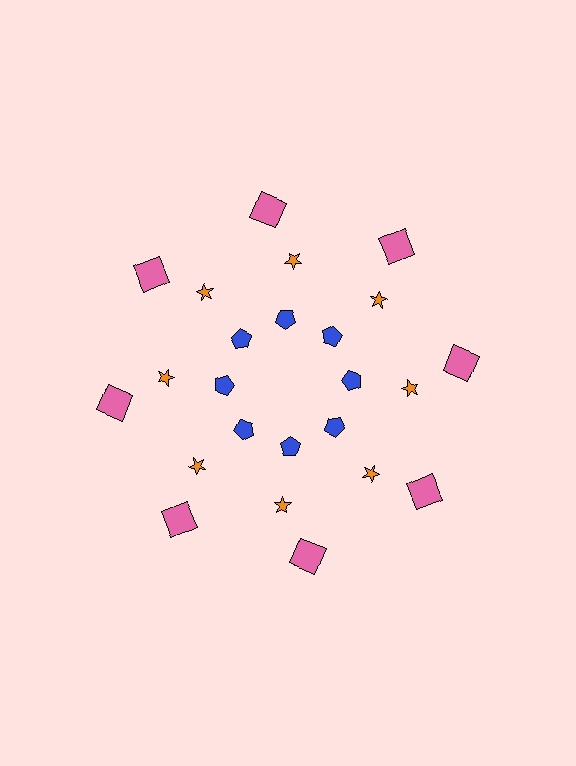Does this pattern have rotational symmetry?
Yes, this pattern has 8-fold rotational symmetry. It looks the same after rotating 45 degrees around the center.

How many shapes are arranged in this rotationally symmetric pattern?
There are 24 shapes, arranged in 8 groups of 3.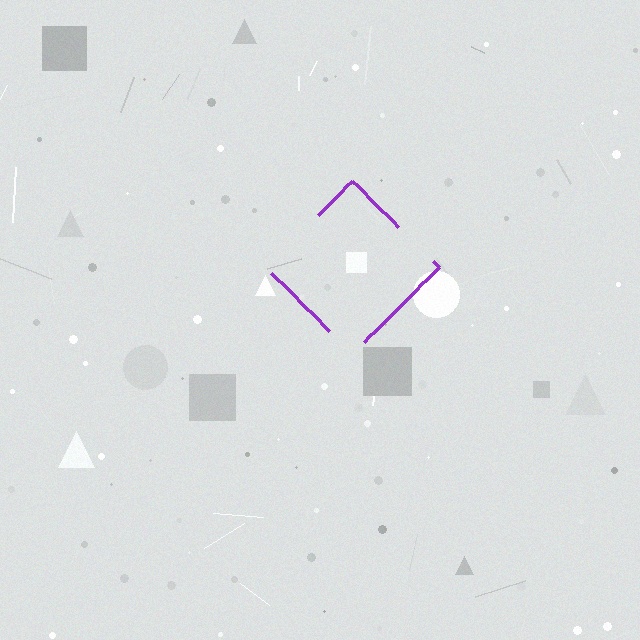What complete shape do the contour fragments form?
The contour fragments form a diamond.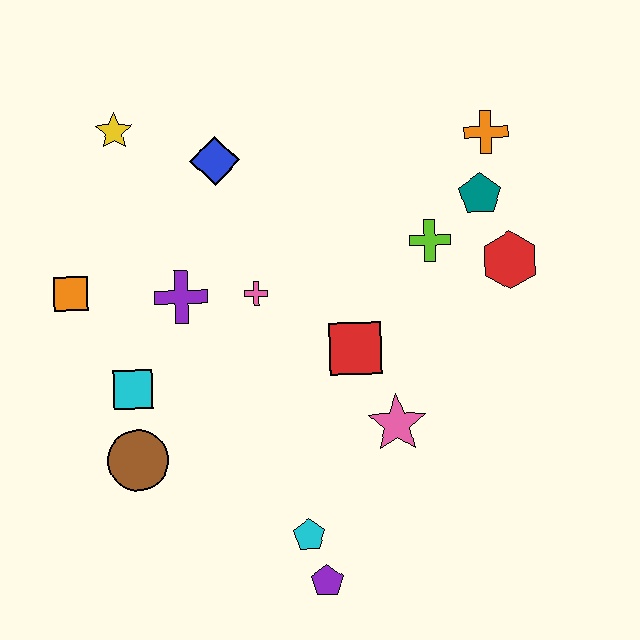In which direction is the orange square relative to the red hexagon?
The orange square is to the left of the red hexagon.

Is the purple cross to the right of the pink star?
No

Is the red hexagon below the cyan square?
No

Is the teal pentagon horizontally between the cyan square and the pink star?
No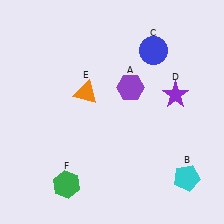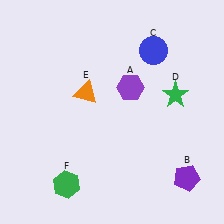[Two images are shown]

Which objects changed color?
B changed from cyan to purple. D changed from purple to green.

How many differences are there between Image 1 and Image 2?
There are 2 differences between the two images.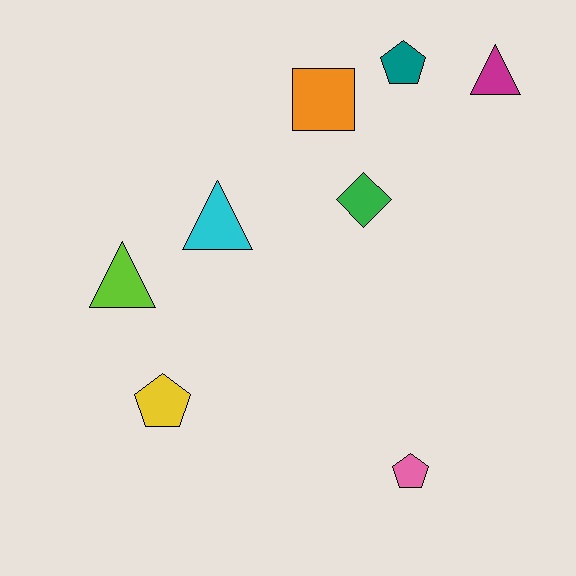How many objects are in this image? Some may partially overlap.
There are 8 objects.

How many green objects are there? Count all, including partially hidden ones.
There is 1 green object.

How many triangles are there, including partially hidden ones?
There are 3 triangles.